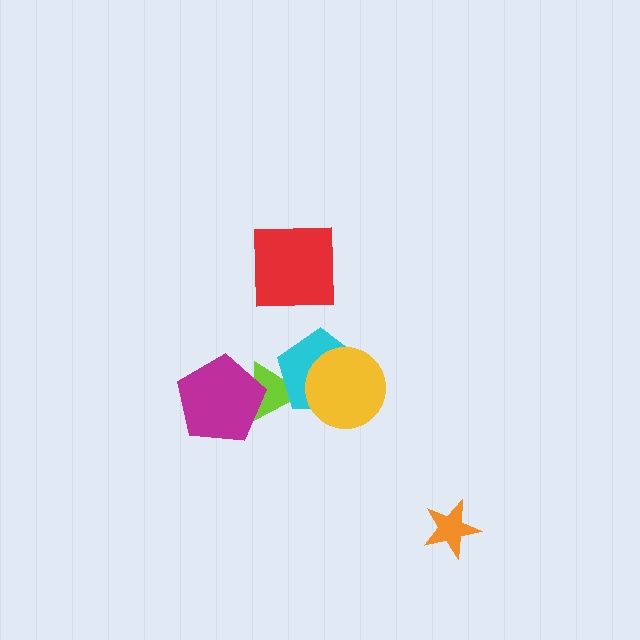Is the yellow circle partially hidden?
No, no other shape covers it.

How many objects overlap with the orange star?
0 objects overlap with the orange star.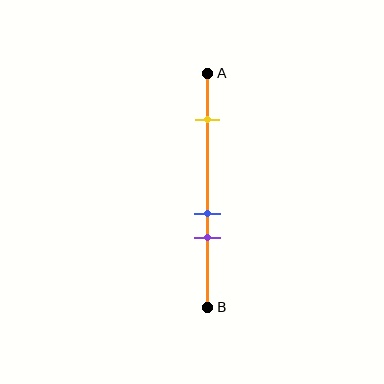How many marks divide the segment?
There are 3 marks dividing the segment.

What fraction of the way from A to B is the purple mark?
The purple mark is approximately 70% (0.7) of the way from A to B.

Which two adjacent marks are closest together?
The blue and purple marks are the closest adjacent pair.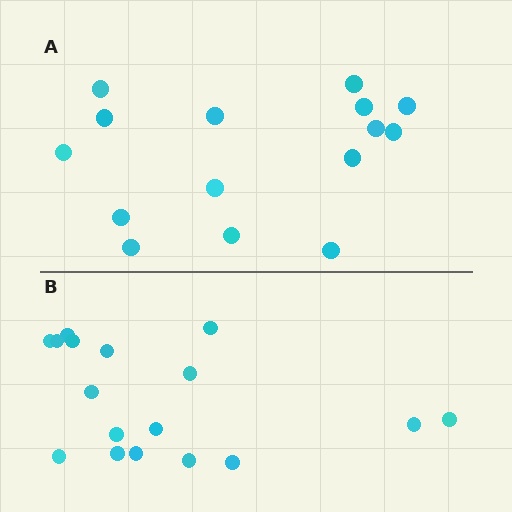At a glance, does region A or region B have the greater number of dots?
Region B (the bottom region) has more dots.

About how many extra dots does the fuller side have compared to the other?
Region B has just a few more — roughly 2 or 3 more dots than region A.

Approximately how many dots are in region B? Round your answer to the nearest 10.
About 20 dots. (The exact count is 17, which rounds to 20.)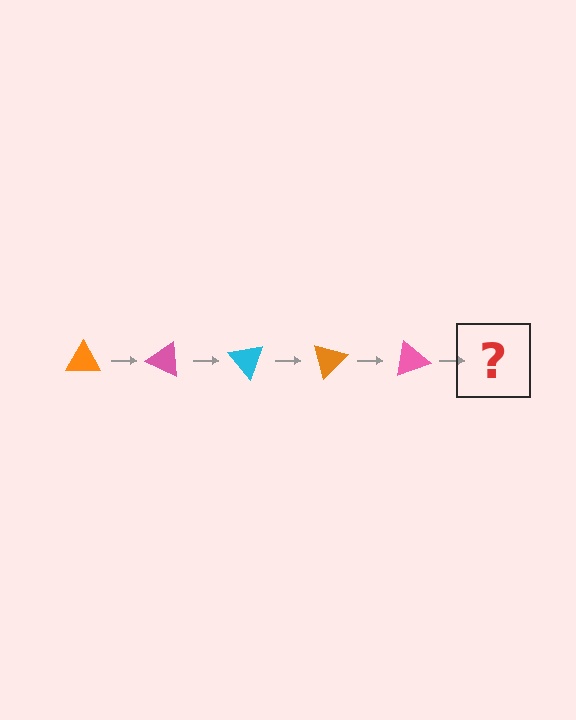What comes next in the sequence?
The next element should be a cyan triangle, rotated 125 degrees from the start.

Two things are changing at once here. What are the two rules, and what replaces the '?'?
The two rules are that it rotates 25 degrees each step and the color cycles through orange, pink, and cyan. The '?' should be a cyan triangle, rotated 125 degrees from the start.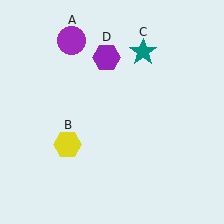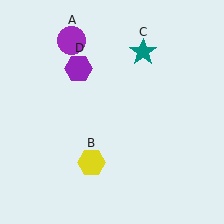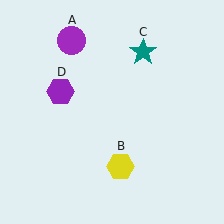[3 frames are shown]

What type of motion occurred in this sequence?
The yellow hexagon (object B), purple hexagon (object D) rotated counterclockwise around the center of the scene.